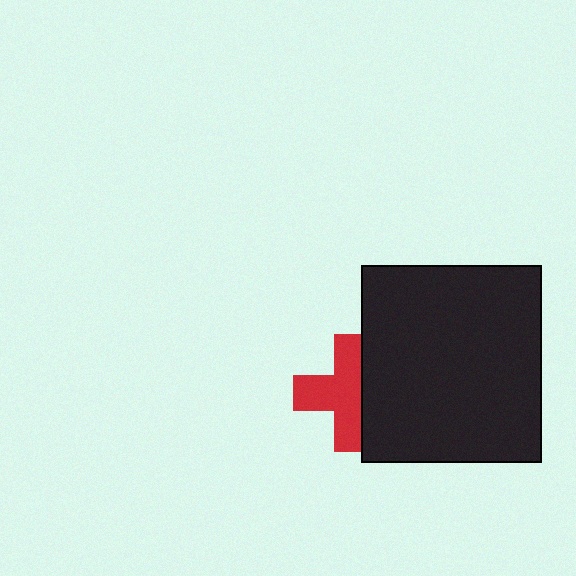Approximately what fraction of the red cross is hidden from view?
Roughly 34% of the red cross is hidden behind the black rectangle.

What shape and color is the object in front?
The object in front is a black rectangle.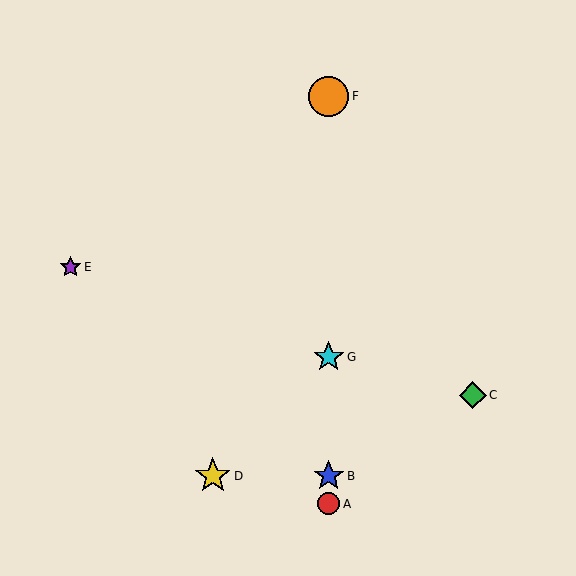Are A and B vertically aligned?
Yes, both are at x≈329.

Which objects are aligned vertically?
Objects A, B, F, G are aligned vertically.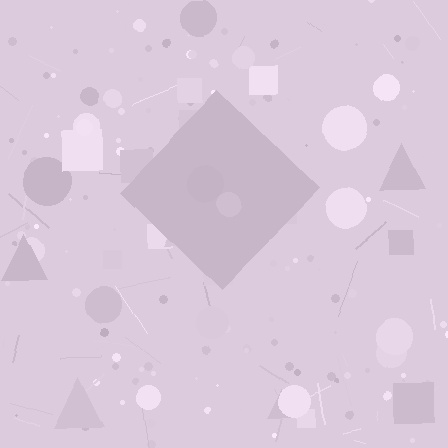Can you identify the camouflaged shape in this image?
The camouflaged shape is a diamond.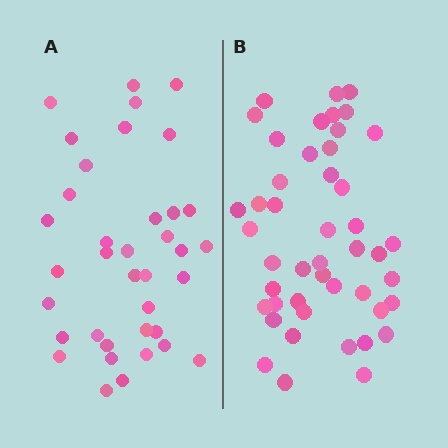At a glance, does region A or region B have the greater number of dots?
Region B (the right region) has more dots.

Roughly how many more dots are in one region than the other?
Region B has roughly 8 or so more dots than region A.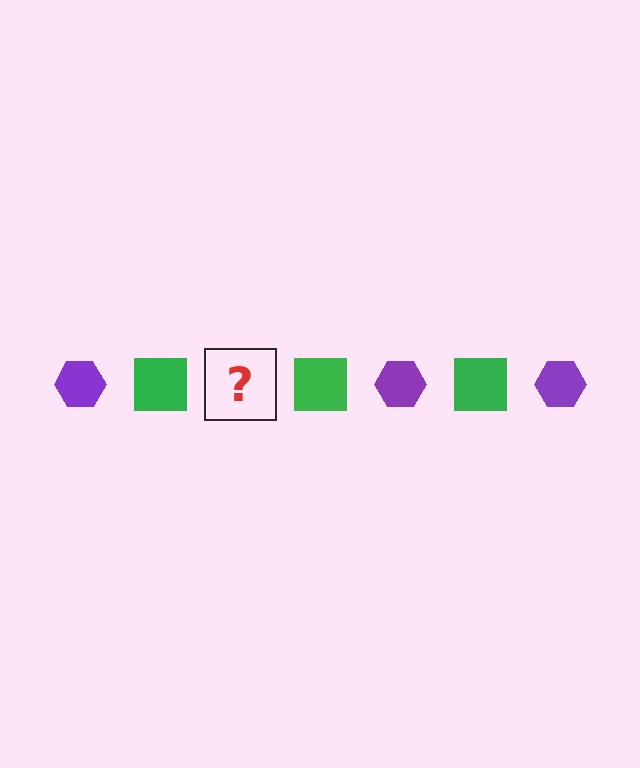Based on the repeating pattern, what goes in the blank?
The blank should be a purple hexagon.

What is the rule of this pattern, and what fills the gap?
The rule is that the pattern alternates between purple hexagon and green square. The gap should be filled with a purple hexagon.